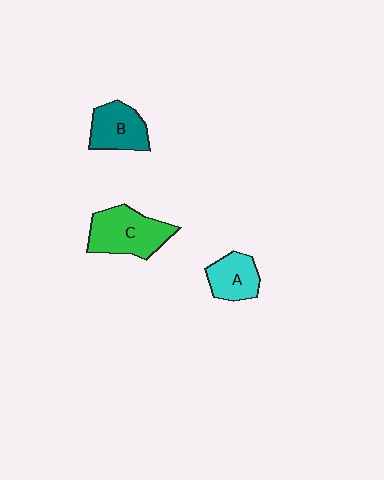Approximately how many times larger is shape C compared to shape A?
Approximately 1.6 times.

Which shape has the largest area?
Shape C (green).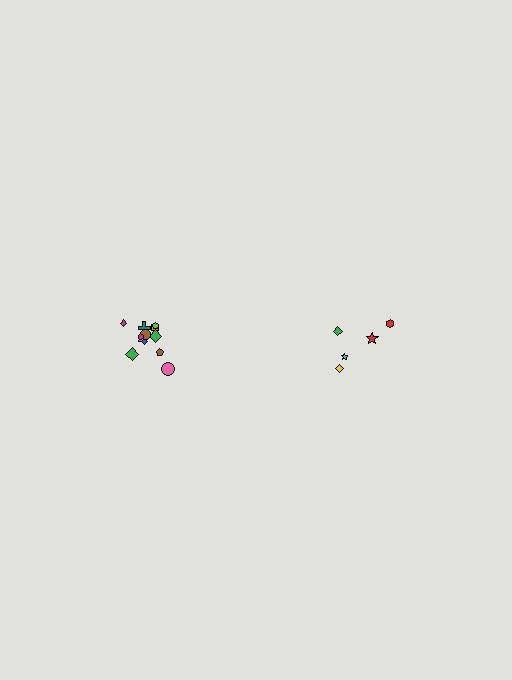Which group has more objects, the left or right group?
The left group.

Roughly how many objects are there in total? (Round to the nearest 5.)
Roughly 15 objects in total.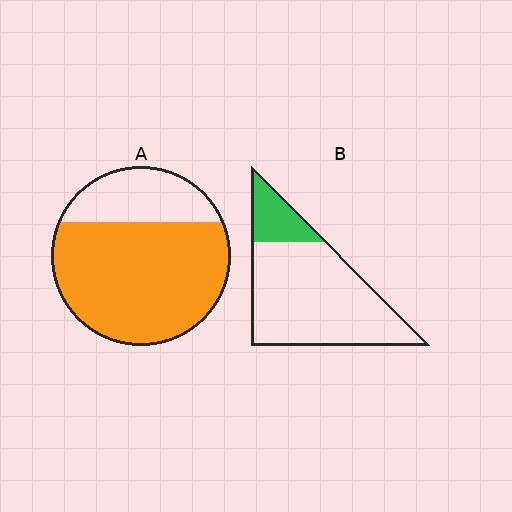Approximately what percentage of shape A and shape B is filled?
A is approximately 75% and B is approximately 20%.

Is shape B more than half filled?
No.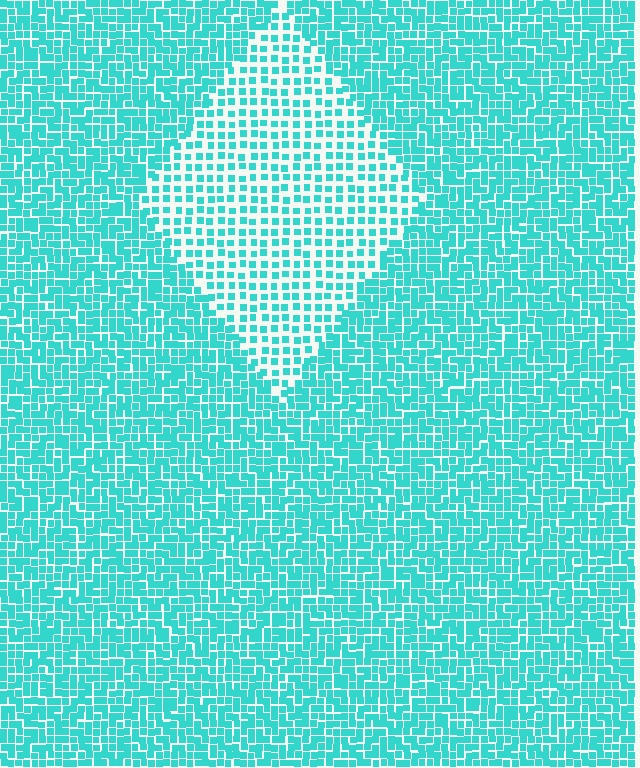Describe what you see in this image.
The image contains small cyan elements arranged at two different densities. A diamond-shaped region is visible where the elements are less densely packed than the surrounding area.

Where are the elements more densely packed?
The elements are more densely packed outside the diamond boundary.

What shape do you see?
I see a diamond.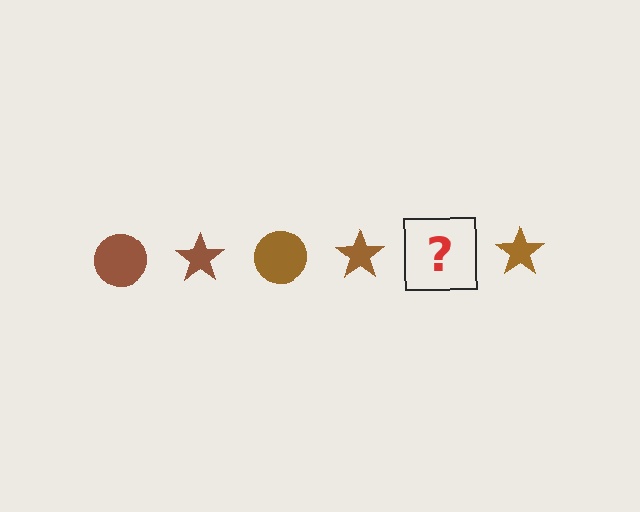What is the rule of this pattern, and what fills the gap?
The rule is that the pattern cycles through circle, star shapes in brown. The gap should be filled with a brown circle.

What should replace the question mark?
The question mark should be replaced with a brown circle.